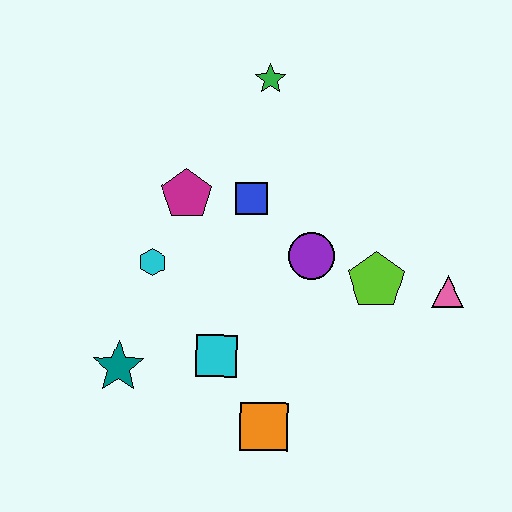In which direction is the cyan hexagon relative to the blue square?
The cyan hexagon is to the left of the blue square.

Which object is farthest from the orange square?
The green star is farthest from the orange square.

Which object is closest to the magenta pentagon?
The blue square is closest to the magenta pentagon.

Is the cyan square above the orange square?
Yes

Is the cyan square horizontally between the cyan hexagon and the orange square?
Yes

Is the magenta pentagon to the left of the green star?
Yes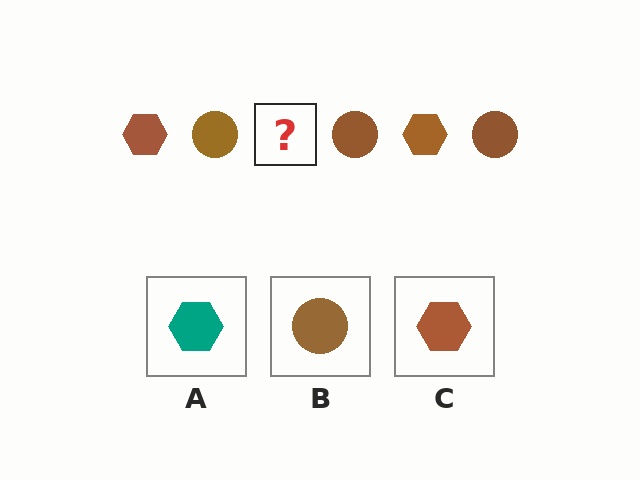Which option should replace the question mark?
Option C.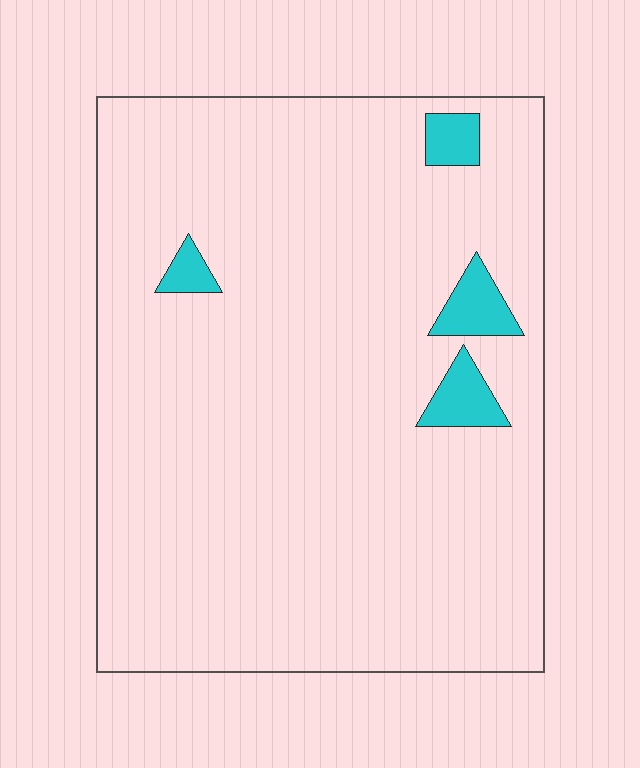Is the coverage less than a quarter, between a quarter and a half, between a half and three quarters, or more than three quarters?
Less than a quarter.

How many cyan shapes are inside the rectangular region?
4.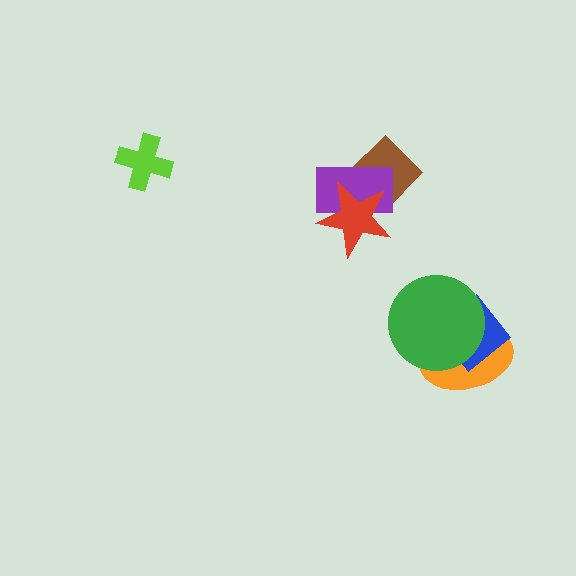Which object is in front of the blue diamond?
The green circle is in front of the blue diamond.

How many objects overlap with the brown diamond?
2 objects overlap with the brown diamond.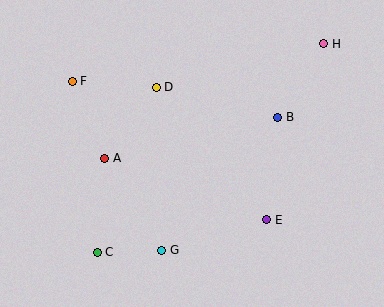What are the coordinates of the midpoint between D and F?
The midpoint between D and F is at (114, 84).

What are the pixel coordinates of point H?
Point H is at (323, 43).